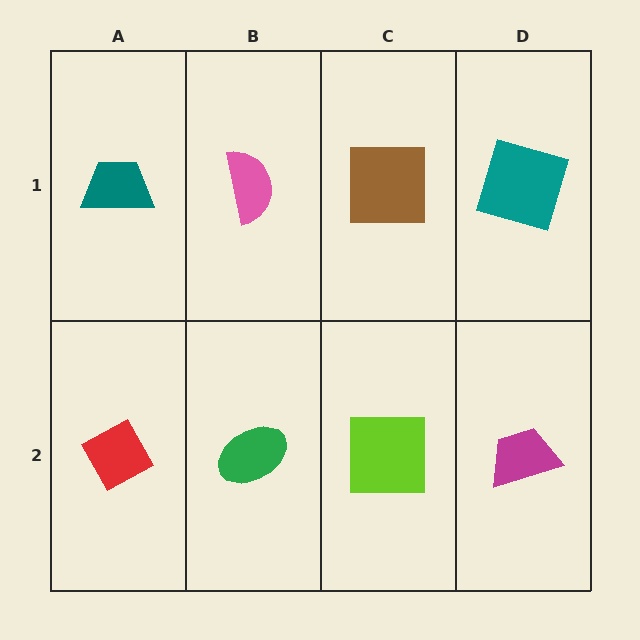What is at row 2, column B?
A green ellipse.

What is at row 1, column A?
A teal trapezoid.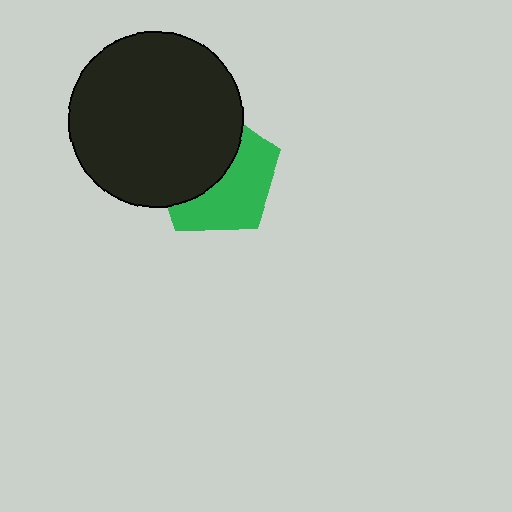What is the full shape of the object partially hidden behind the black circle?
The partially hidden object is a green pentagon.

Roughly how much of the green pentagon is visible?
About half of it is visible (roughly 50%).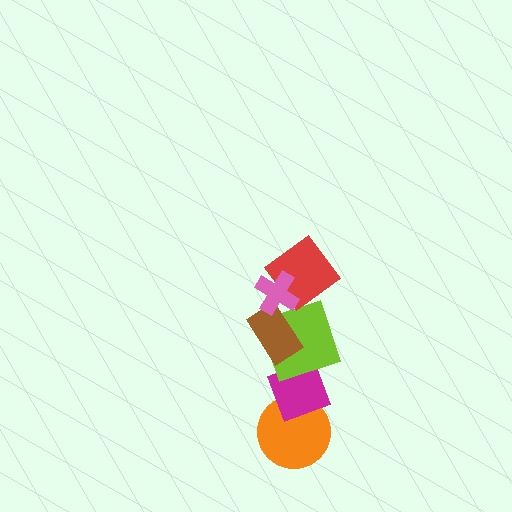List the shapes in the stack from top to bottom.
From top to bottom: the pink cross, the red diamond, the brown rectangle, the lime square, the magenta diamond, the orange circle.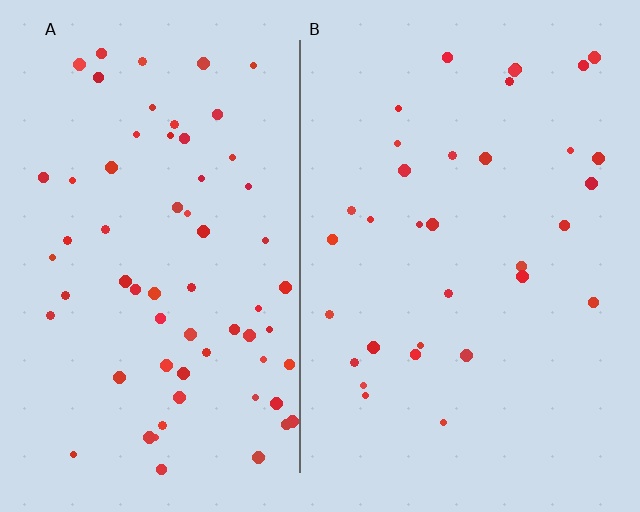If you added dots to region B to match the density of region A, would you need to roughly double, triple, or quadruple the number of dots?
Approximately double.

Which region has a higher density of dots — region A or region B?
A (the left).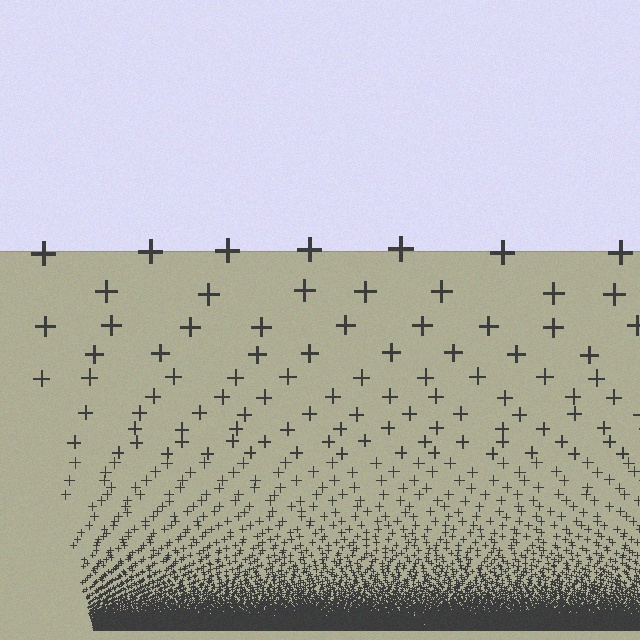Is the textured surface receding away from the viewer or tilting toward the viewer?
The surface appears to tilt toward the viewer. Texture elements get larger and sparser toward the top.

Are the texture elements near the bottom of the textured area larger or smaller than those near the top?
Smaller. The gradient is inverted — elements near the bottom are smaller and denser.